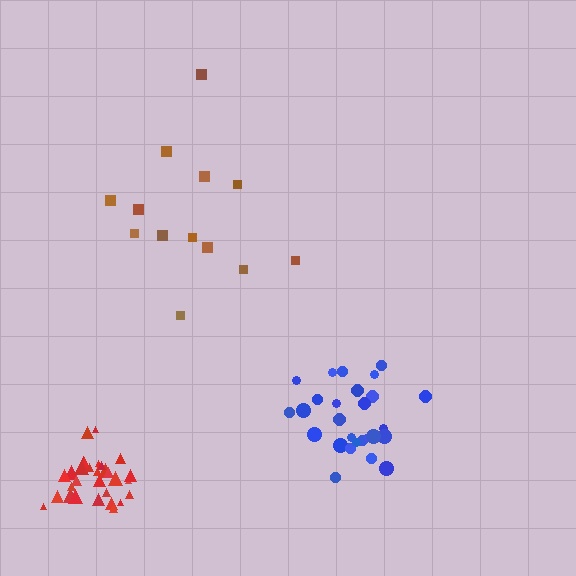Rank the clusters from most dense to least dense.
red, blue, brown.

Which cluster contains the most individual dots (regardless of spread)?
Red (30).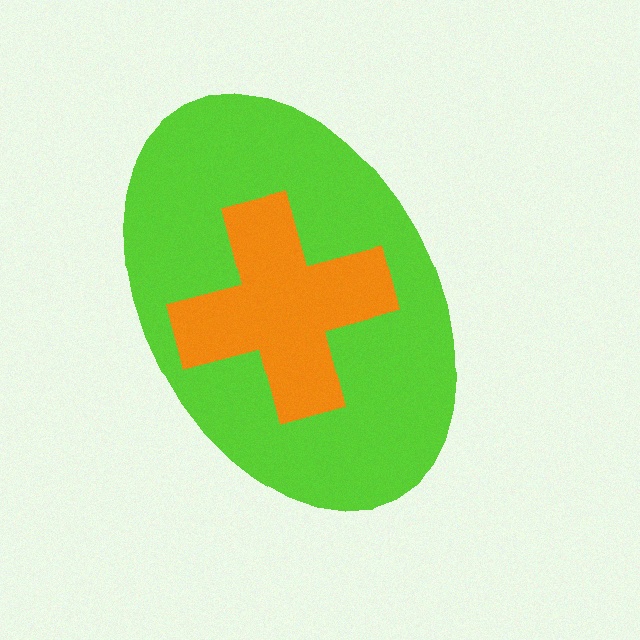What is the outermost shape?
The lime ellipse.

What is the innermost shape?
The orange cross.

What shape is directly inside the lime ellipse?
The orange cross.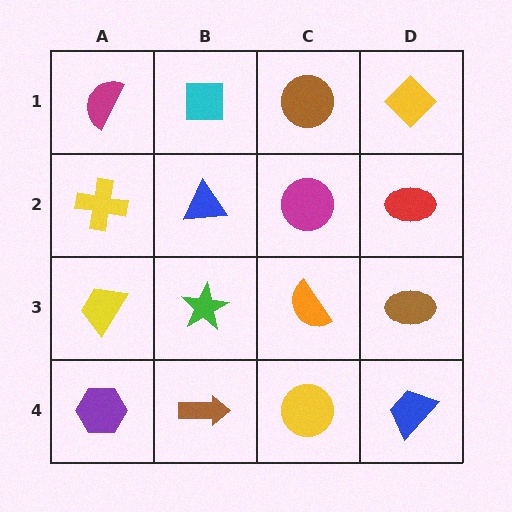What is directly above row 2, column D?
A yellow diamond.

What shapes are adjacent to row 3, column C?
A magenta circle (row 2, column C), a yellow circle (row 4, column C), a green star (row 3, column B), a brown ellipse (row 3, column D).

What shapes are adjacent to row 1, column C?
A magenta circle (row 2, column C), a cyan square (row 1, column B), a yellow diamond (row 1, column D).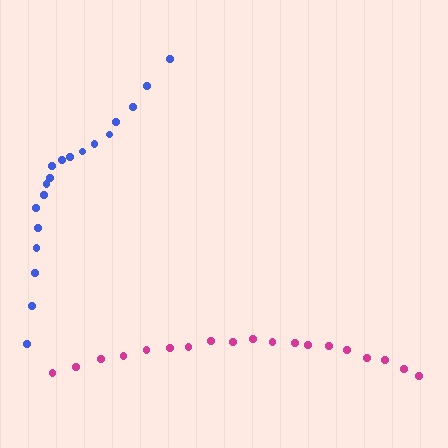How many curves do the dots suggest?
There are 2 distinct paths.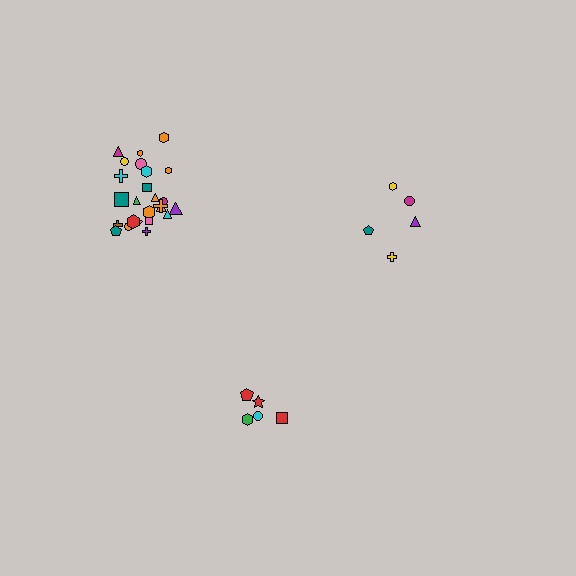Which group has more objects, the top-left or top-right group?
The top-left group.